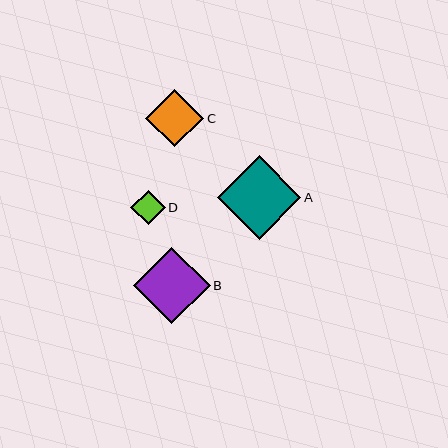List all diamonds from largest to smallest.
From largest to smallest: A, B, C, D.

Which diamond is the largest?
Diamond A is the largest with a size of approximately 83 pixels.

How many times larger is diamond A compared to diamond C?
Diamond A is approximately 1.4 times the size of diamond C.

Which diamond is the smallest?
Diamond D is the smallest with a size of approximately 34 pixels.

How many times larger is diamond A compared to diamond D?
Diamond A is approximately 2.4 times the size of diamond D.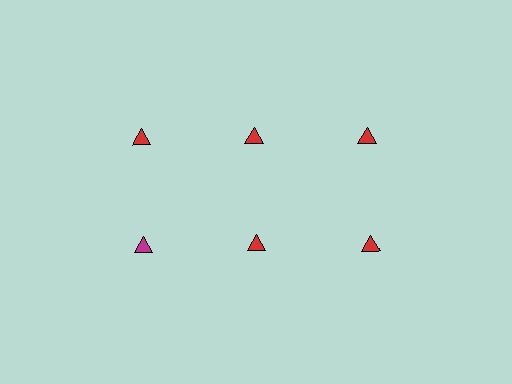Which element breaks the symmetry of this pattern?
The magenta triangle in the second row, leftmost column breaks the symmetry. All other shapes are red triangles.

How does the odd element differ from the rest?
It has a different color: magenta instead of red.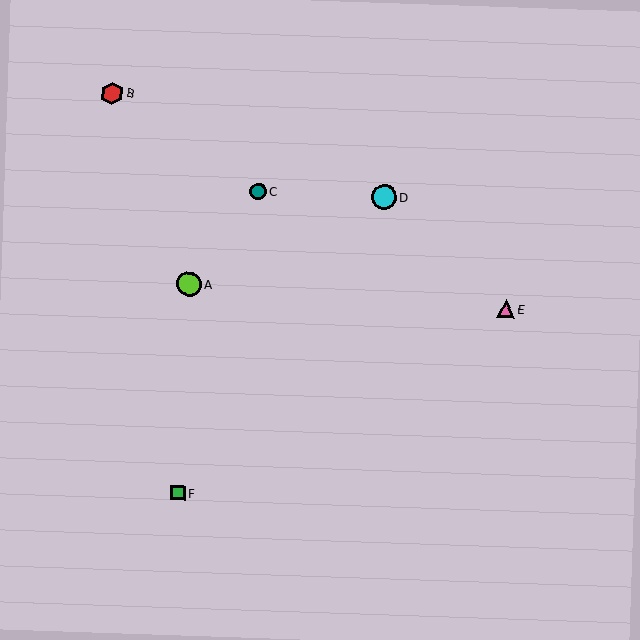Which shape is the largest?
The cyan circle (labeled D) is the largest.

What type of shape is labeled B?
Shape B is a red hexagon.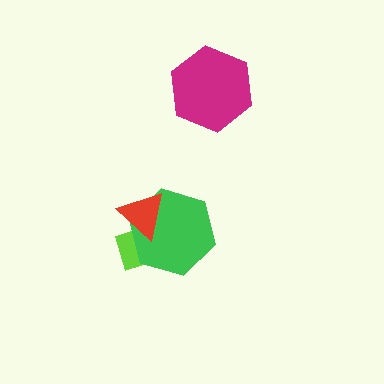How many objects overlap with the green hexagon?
2 objects overlap with the green hexagon.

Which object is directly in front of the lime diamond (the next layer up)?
The green hexagon is directly in front of the lime diamond.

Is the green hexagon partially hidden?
Yes, it is partially covered by another shape.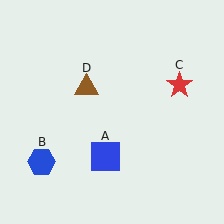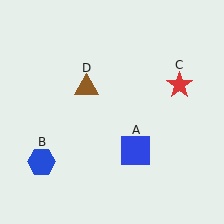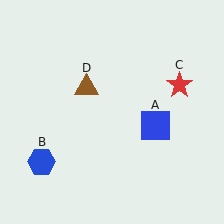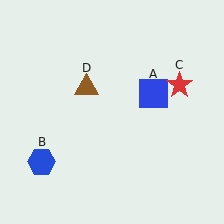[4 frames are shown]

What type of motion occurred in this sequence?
The blue square (object A) rotated counterclockwise around the center of the scene.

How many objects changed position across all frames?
1 object changed position: blue square (object A).